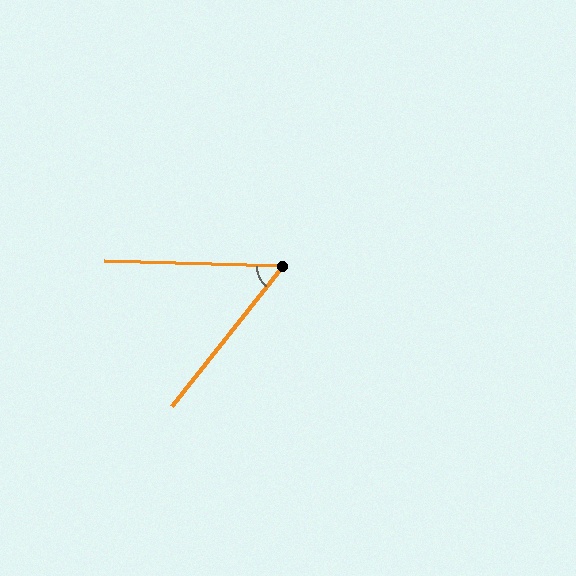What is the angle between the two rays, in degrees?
Approximately 53 degrees.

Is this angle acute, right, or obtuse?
It is acute.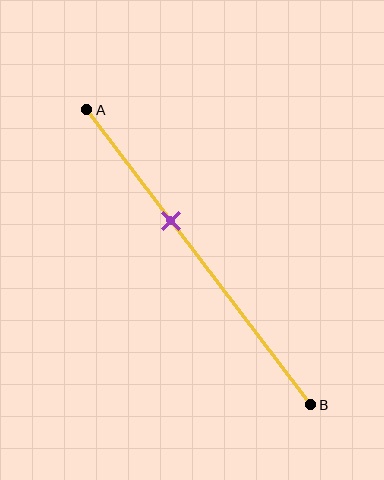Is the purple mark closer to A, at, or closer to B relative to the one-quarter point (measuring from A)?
The purple mark is closer to point B than the one-quarter point of segment AB.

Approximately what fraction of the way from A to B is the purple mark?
The purple mark is approximately 40% of the way from A to B.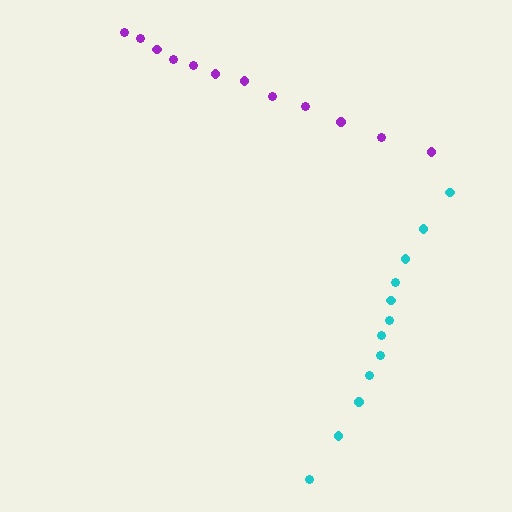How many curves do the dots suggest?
There are 2 distinct paths.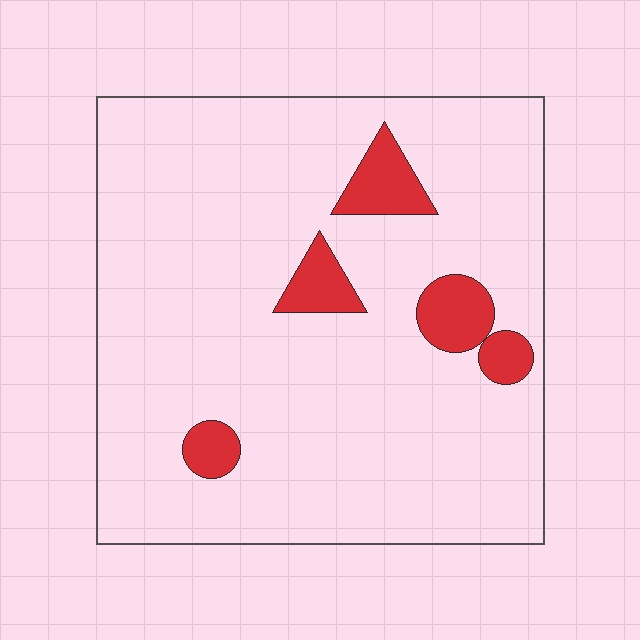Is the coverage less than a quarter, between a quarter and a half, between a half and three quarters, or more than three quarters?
Less than a quarter.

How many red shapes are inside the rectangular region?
5.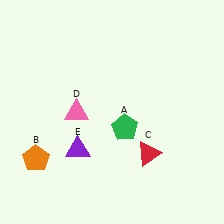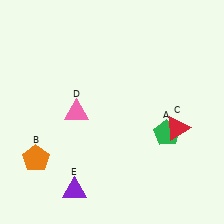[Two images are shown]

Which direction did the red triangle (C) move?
The red triangle (C) moved right.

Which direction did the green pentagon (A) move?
The green pentagon (A) moved right.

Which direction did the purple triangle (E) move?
The purple triangle (E) moved down.